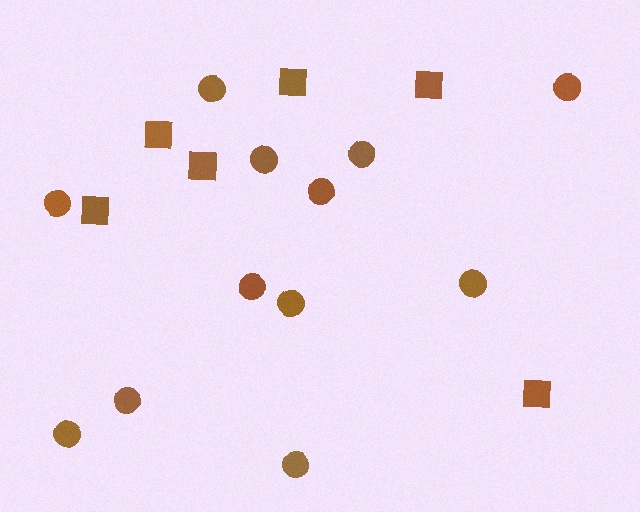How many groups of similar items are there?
There are 2 groups: one group of circles (12) and one group of squares (6).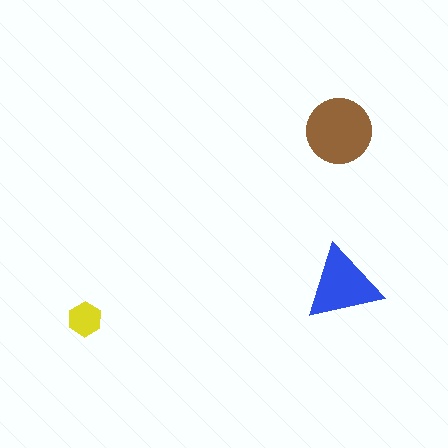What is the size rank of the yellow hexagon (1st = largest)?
3rd.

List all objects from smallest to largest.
The yellow hexagon, the blue triangle, the brown circle.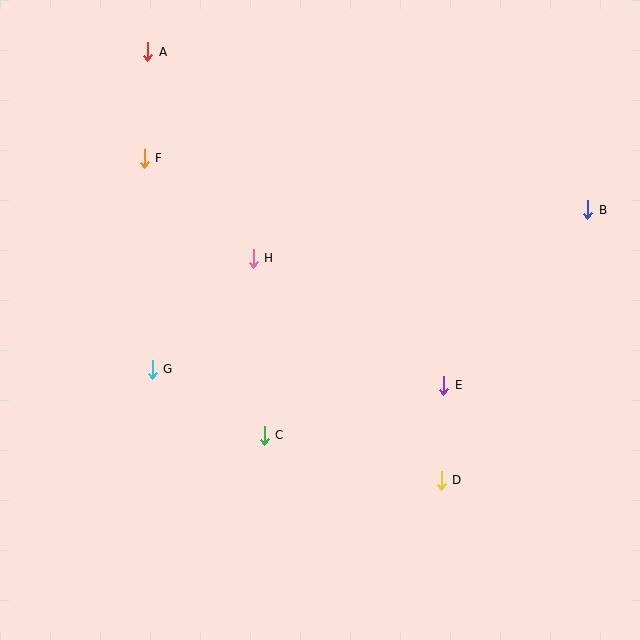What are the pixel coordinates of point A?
Point A is at (148, 52).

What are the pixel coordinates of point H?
Point H is at (253, 258).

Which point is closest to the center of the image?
Point H at (253, 258) is closest to the center.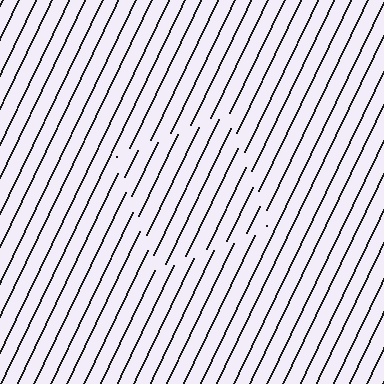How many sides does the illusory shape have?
4 sides — the line-ends trace a square.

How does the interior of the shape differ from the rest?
The interior of the shape contains the same grating, shifted by half a period — the contour is defined by the phase discontinuity where line-ends from the inner and outer gratings abut.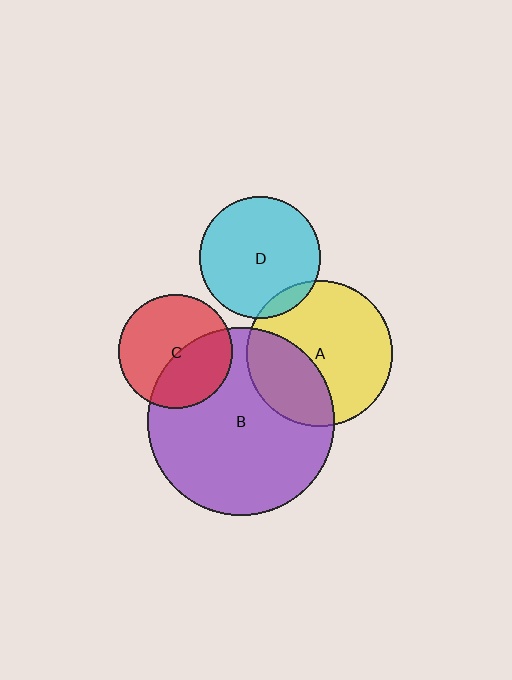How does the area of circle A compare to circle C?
Approximately 1.6 times.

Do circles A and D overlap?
Yes.